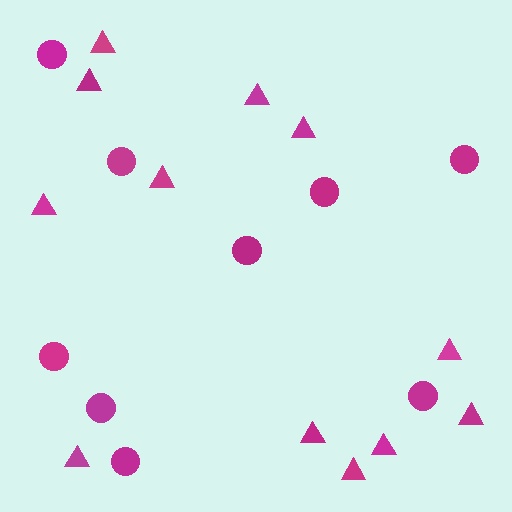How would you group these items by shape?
There are 2 groups: one group of circles (9) and one group of triangles (12).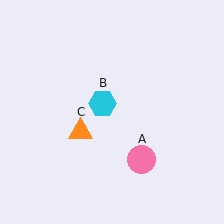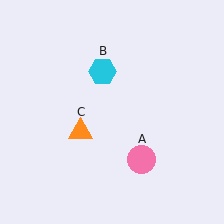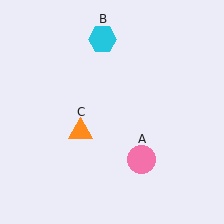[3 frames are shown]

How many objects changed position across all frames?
1 object changed position: cyan hexagon (object B).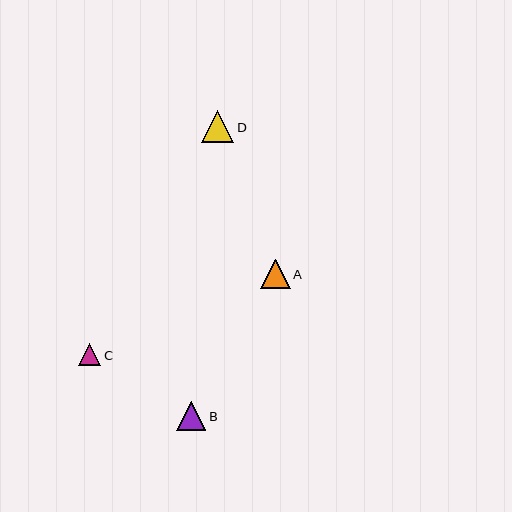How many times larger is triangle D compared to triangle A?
Triangle D is approximately 1.1 times the size of triangle A.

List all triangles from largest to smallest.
From largest to smallest: D, A, B, C.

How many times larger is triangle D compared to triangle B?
Triangle D is approximately 1.1 times the size of triangle B.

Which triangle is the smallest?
Triangle C is the smallest with a size of approximately 22 pixels.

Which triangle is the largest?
Triangle D is the largest with a size of approximately 32 pixels.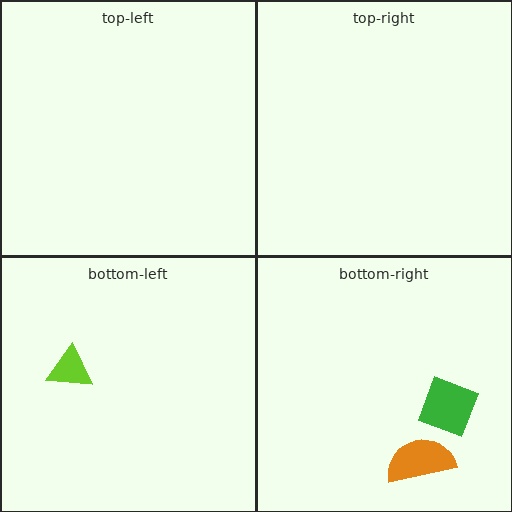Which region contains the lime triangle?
The bottom-left region.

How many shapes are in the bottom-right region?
2.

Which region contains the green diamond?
The bottom-right region.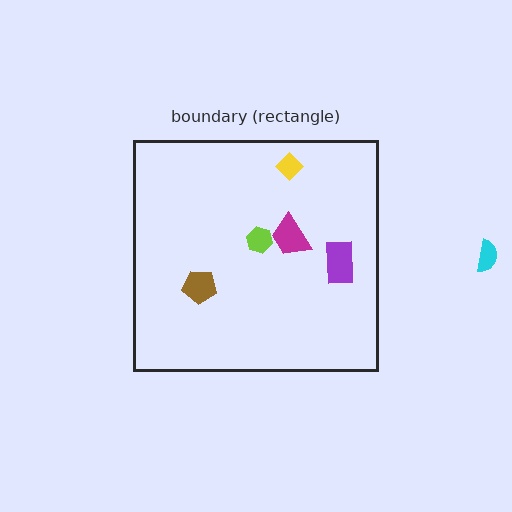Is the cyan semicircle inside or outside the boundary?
Outside.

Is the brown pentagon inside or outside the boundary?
Inside.